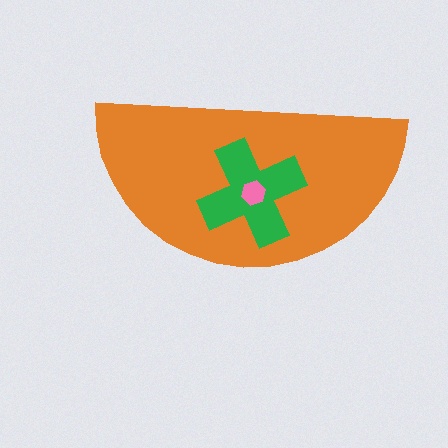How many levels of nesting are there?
3.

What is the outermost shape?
The orange semicircle.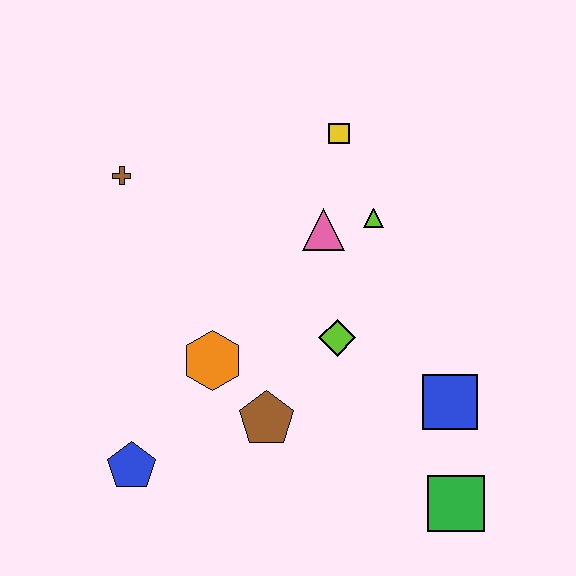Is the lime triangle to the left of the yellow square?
No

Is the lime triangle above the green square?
Yes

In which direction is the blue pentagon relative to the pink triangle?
The blue pentagon is below the pink triangle.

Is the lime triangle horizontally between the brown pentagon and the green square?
Yes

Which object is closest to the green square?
The blue square is closest to the green square.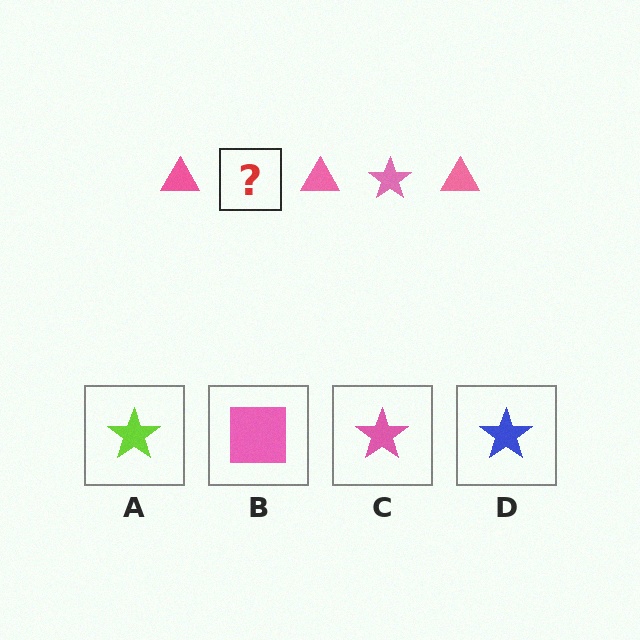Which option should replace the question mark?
Option C.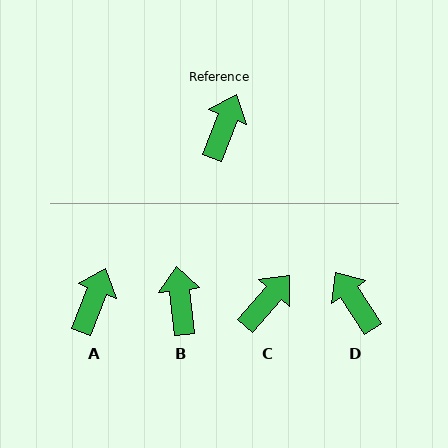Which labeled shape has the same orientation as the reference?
A.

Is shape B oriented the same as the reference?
No, it is off by about 28 degrees.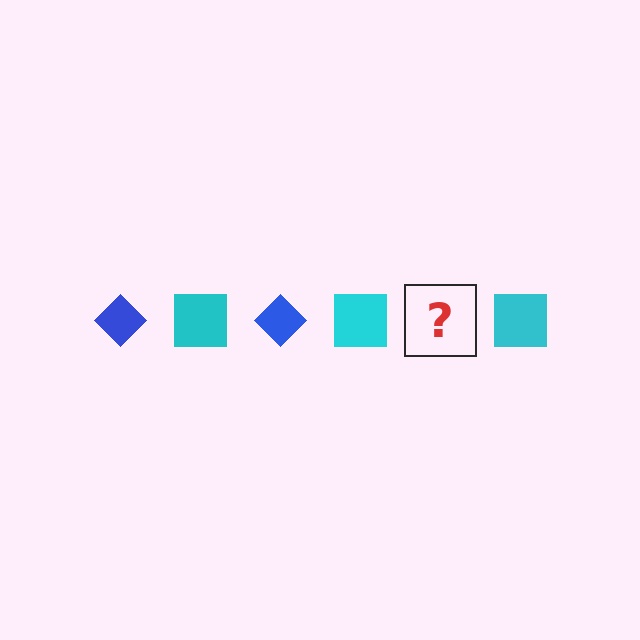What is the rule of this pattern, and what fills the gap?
The rule is that the pattern alternates between blue diamond and cyan square. The gap should be filled with a blue diamond.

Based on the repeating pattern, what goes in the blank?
The blank should be a blue diamond.